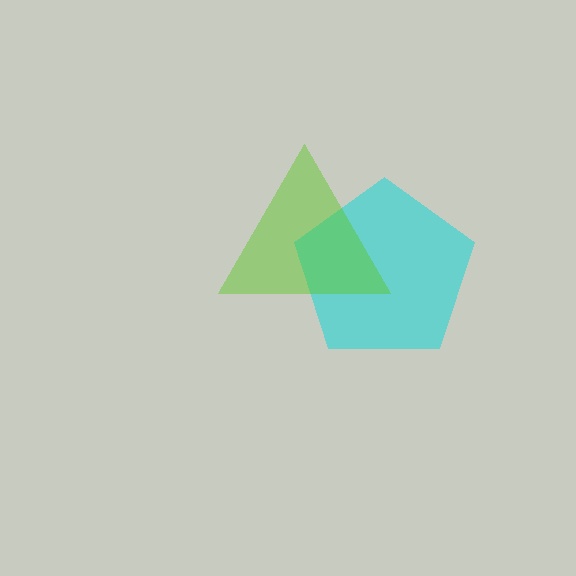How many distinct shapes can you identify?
There are 2 distinct shapes: a cyan pentagon, a lime triangle.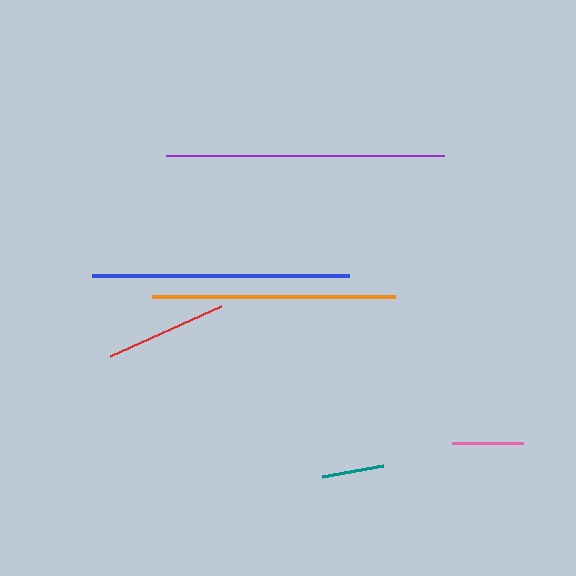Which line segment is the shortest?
The teal line is the shortest at approximately 62 pixels.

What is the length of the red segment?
The red segment is approximately 122 pixels long.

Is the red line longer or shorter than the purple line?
The purple line is longer than the red line.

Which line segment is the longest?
The purple line is the longest at approximately 278 pixels.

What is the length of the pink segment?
The pink segment is approximately 70 pixels long.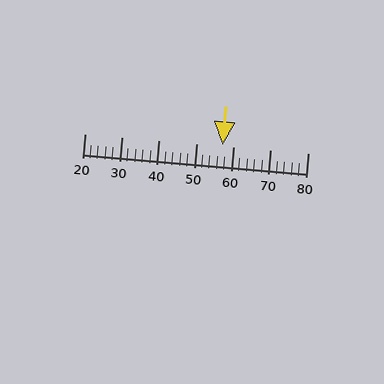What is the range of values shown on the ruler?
The ruler shows values from 20 to 80.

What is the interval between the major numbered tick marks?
The major tick marks are spaced 10 units apart.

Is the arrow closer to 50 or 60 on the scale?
The arrow is closer to 60.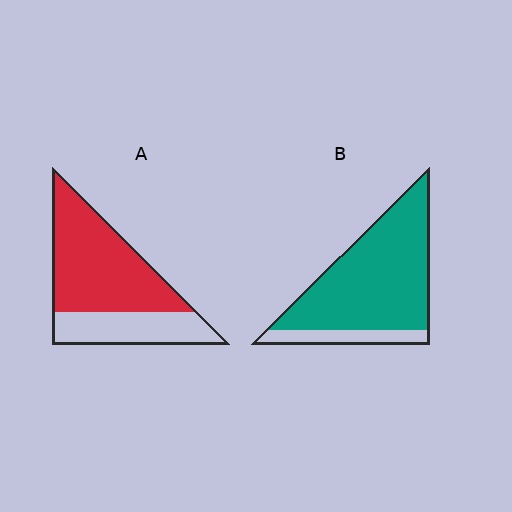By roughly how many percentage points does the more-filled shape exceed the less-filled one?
By roughly 15 percentage points (B over A).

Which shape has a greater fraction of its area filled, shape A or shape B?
Shape B.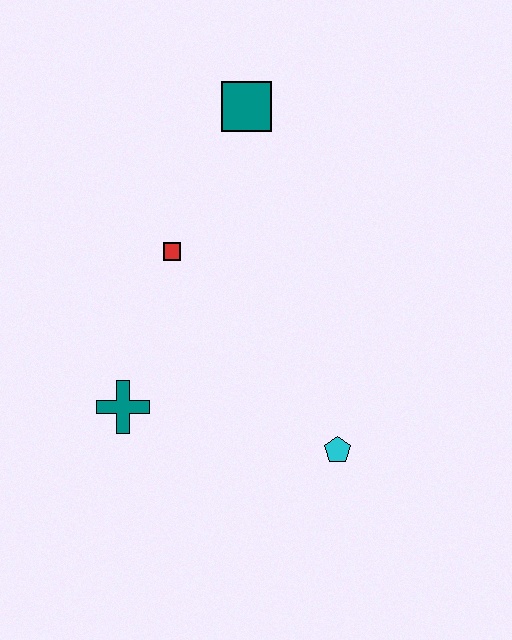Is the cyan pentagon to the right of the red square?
Yes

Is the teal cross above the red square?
No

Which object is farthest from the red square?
The cyan pentagon is farthest from the red square.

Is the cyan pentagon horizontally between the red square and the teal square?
No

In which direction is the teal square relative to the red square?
The teal square is above the red square.